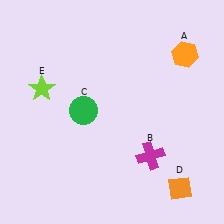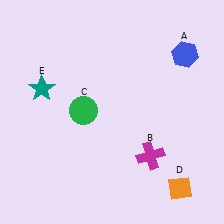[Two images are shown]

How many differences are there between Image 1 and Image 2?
There are 2 differences between the two images.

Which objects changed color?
A changed from orange to blue. E changed from lime to teal.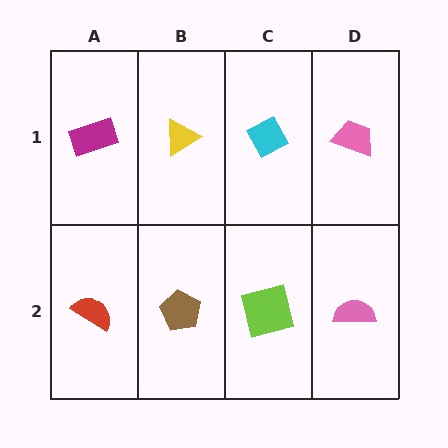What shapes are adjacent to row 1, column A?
A red semicircle (row 2, column A), a yellow triangle (row 1, column B).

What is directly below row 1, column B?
A brown pentagon.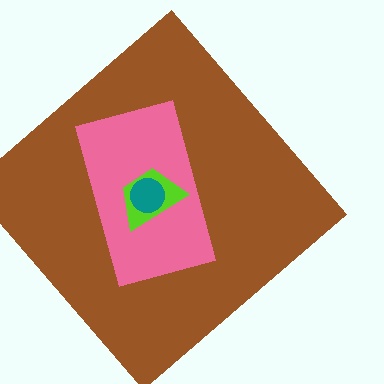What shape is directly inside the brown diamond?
The pink rectangle.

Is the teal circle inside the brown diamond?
Yes.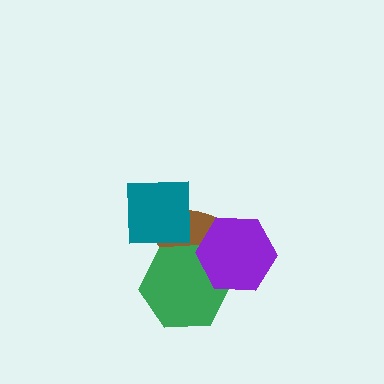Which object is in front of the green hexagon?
The purple hexagon is in front of the green hexagon.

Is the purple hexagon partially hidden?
No, no other shape covers it.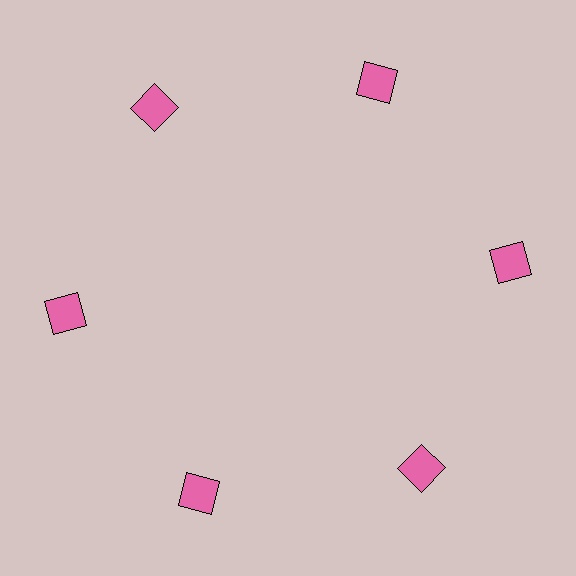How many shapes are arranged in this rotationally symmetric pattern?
There are 6 shapes, arranged in 6 groups of 1.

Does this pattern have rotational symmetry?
Yes, this pattern has 6-fold rotational symmetry. It looks the same after rotating 60 degrees around the center.